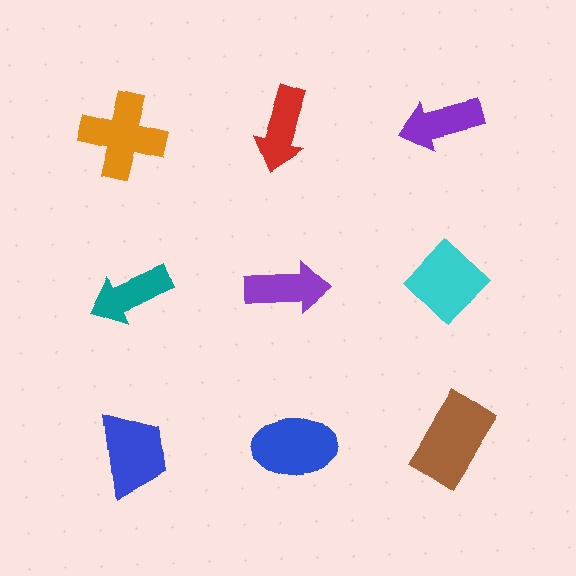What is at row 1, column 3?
A purple arrow.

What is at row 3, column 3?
A brown rectangle.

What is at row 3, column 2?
A blue ellipse.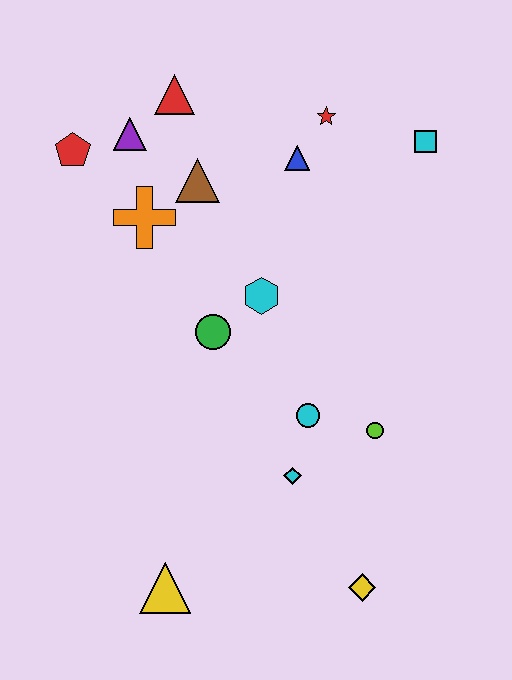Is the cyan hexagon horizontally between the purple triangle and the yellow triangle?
No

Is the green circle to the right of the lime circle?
No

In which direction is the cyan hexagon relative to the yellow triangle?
The cyan hexagon is above the yellow triangle.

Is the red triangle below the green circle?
No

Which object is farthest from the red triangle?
The yellow diamond is farthest from the red triangle.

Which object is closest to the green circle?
The cyan hexagon is closest to the green circle.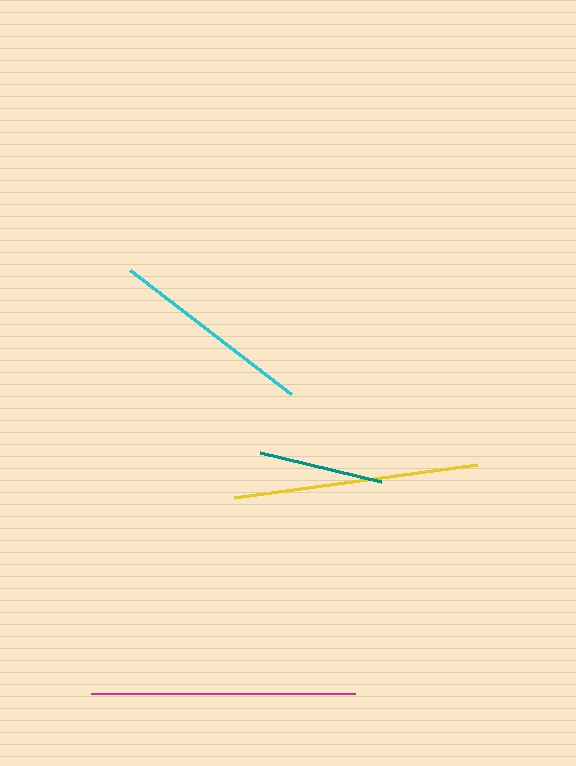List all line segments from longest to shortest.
From longest to shortest: magenta, yellow, cyan, teal.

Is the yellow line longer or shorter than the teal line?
The yellow line is longer than the teal line.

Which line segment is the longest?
The magenta line is the longest at approximately 264 pixels.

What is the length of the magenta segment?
The magenta segment is approximately 264 pixels long.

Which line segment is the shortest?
The teal line is the shortest at approximately 125 pixels.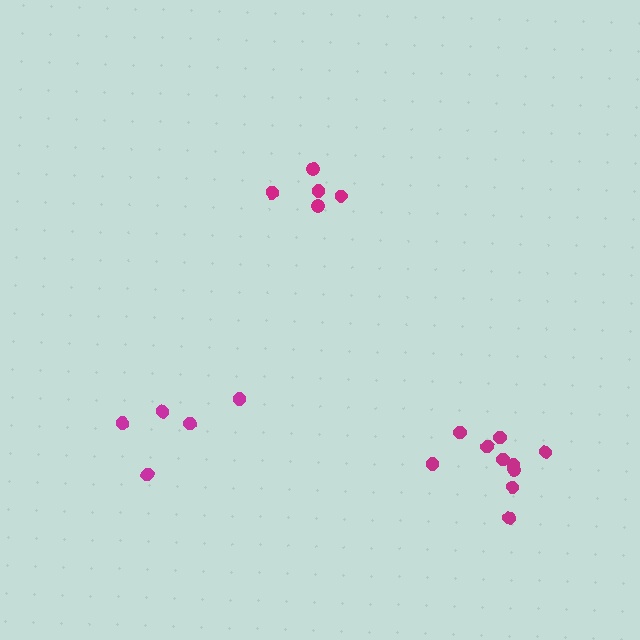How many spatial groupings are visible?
There are 3 spatial groupings.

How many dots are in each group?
Group 1: 5 dots, Group 2: 5 dots, Group 3: 10 dots (20 total).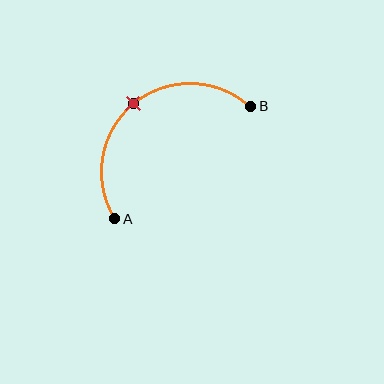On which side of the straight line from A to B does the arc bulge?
The arc bulges above and to the left of the straight line connecting A and B.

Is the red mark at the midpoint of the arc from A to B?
Yes. The red mark lies on the arc at equal arc-length from both A and B — it is the arc midpoint.